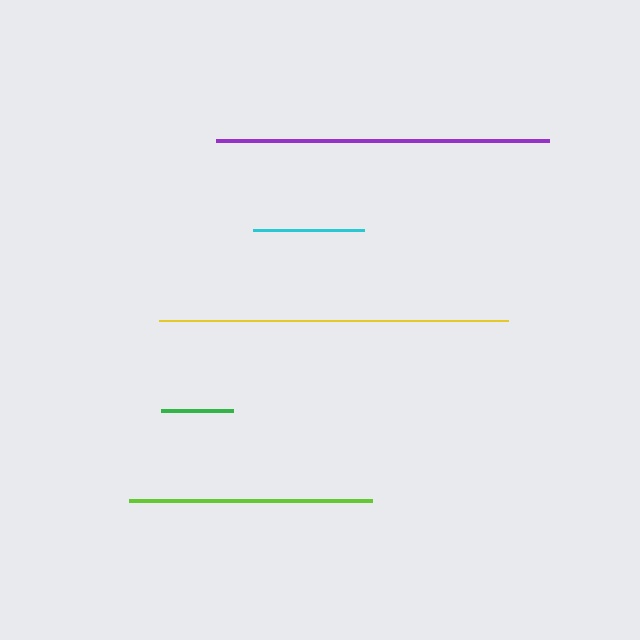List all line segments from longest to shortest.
From longest to shortest: yellow, purple, lime, cyan, green.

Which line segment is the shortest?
The green line is the shortest at approximately 72 pixels.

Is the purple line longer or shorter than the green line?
The purple line is longer than the green line.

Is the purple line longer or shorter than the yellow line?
The yellow line is longer than the purple line.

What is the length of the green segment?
The green segment is approximately 72 pixels long.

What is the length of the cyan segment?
The cyan segment is approximately 110 pixels long.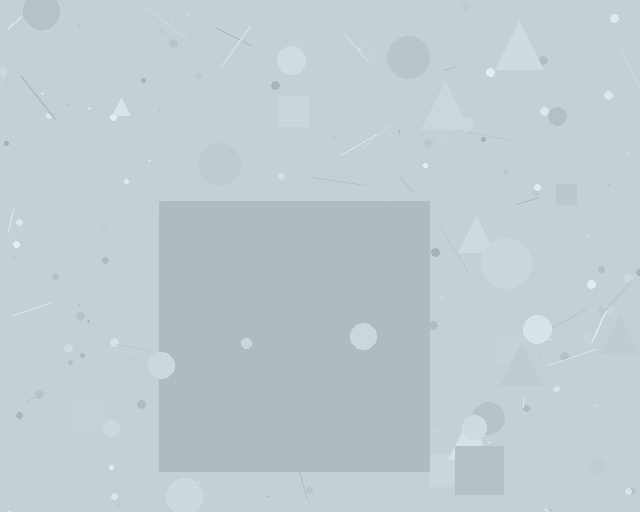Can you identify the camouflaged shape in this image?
The camouflaged shape is a square.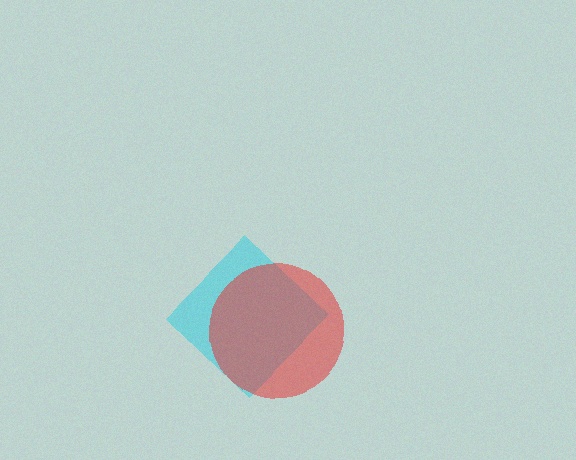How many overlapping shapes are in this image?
There are 2 overlapping shapes in the image.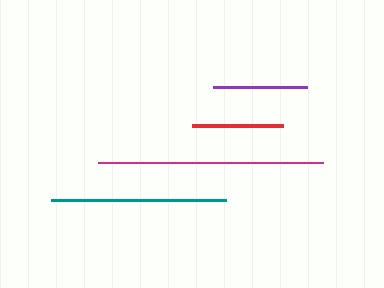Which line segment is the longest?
The magenta line is the longest at approximately 225 pixels.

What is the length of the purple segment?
The purple segment is approximately 95 pixels long.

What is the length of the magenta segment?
The magenta segment is approximately 225 pixels long.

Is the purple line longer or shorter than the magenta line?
The magenta line is longer than the purple line.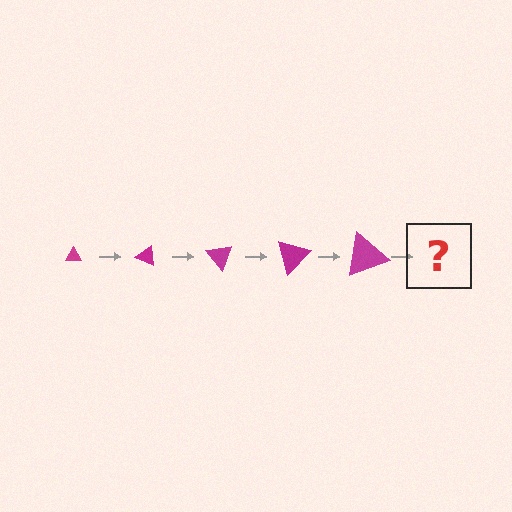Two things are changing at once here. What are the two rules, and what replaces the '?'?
The two rules are that the triangle grows larger each step and it rotates 25 degrees each step. The '?' should be a triangle, larger than the previous one and rotated 125 degrees from the start.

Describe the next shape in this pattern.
It should be a triangle, larger than the previous one and rotated 125 degrees from the start.